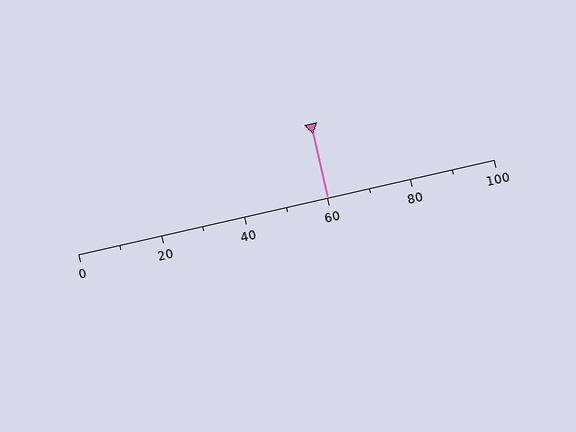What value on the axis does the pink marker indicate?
The marker indicates approximately 60.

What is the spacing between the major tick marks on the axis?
The major ticks are spaced 20 apart.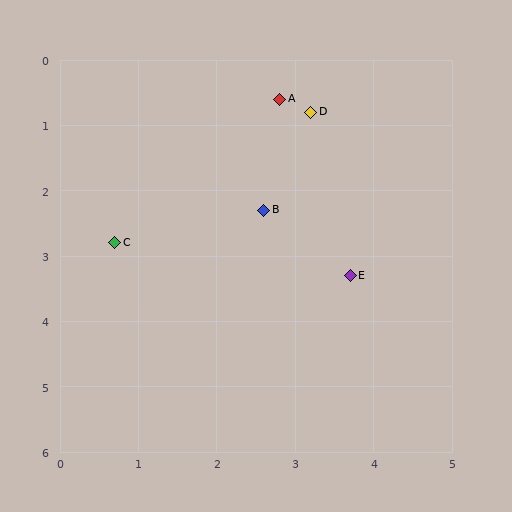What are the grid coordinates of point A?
Point A is at approximately (2.8, 0.6).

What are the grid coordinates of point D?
Point D is at approximately (3.2, 0.8).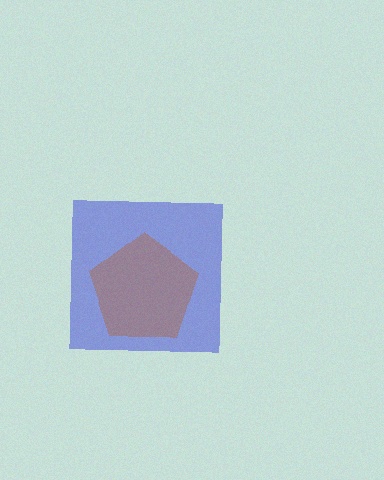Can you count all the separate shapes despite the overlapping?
Yes, there are 2 separate shapes.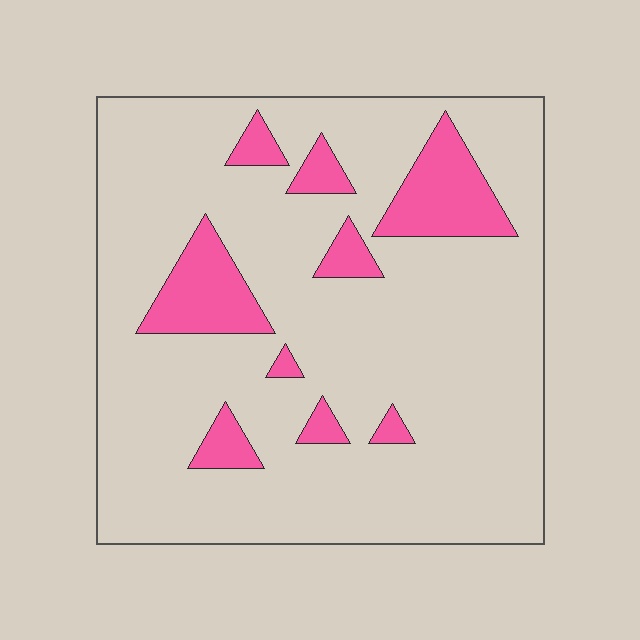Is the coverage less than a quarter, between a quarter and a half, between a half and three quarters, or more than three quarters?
Less than a quarter.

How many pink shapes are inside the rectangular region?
9.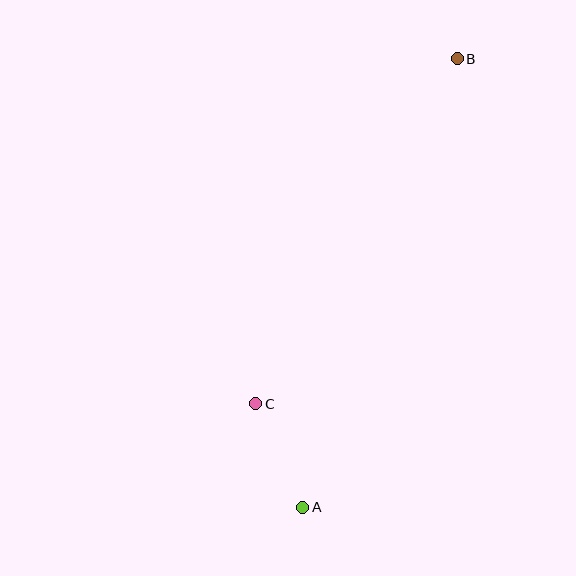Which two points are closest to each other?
Points A and C are closest to each other.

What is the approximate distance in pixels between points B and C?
The distance between B and C is approximately 400 pixels.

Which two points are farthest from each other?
Points A and B are farthest from each other.